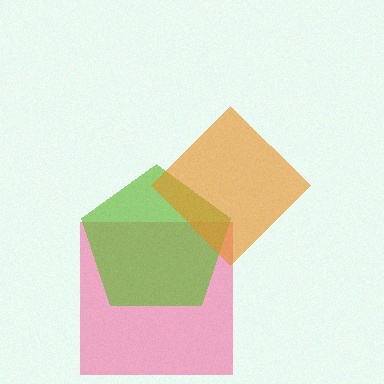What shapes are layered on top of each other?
The layered shapes are: a pink square, a lime pentagon, an orange diamond.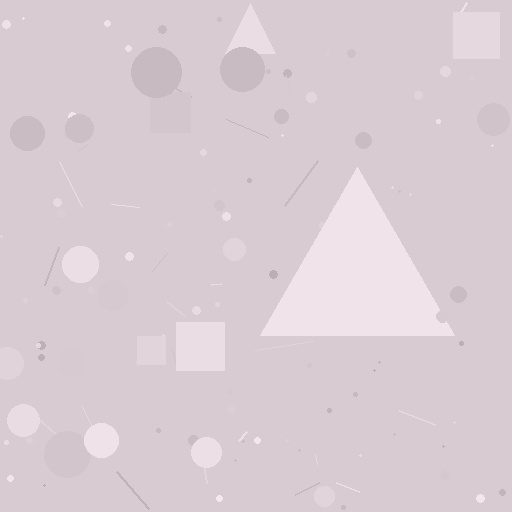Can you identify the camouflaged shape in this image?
The camouflaged shape is a triangle.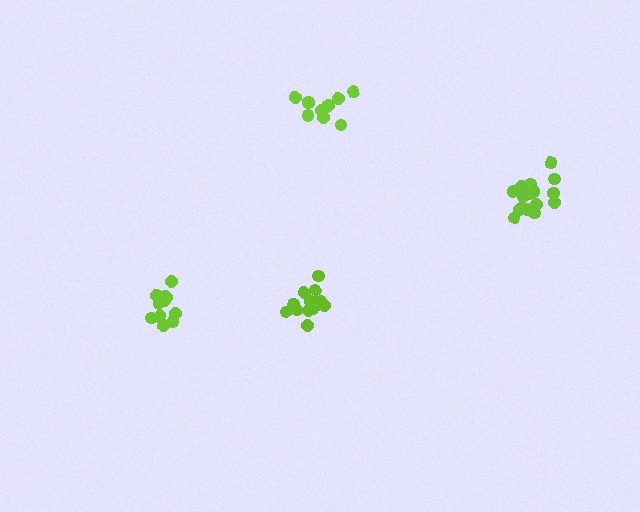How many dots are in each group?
Group 1: 11 dots, Group 2: 11 dots, Group 3: 14 dots, Group 4: 17 dots (53 total).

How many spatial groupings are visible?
There are 4 spatial groupings.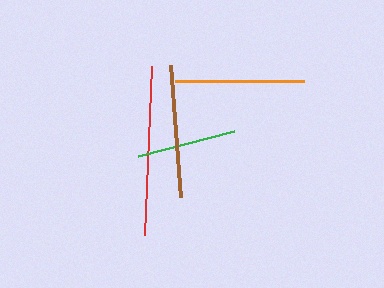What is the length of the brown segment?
The brown segment is approximately 132 pixels long.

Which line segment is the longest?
The red line is the longest at approximately 168 pixels.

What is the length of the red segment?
The red segment is approximately 168 pixels long.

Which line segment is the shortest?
The green line is the shortest at approximately 99 pixels.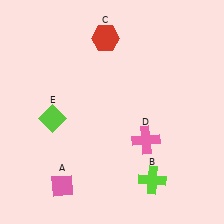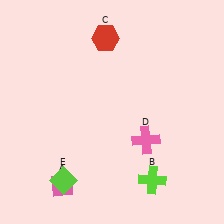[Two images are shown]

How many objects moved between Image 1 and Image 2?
1 object moved between the two images.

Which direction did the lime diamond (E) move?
The lime diamond (E) moved down.